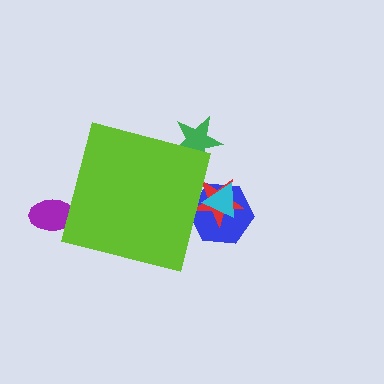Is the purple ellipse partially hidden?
Yes, the purple ellipse is partially hidden behind the lime square.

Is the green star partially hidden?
Yes, the green star is partially hidden behind the lime square.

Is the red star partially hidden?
Yes, the red star is partially hidden behind the lime square.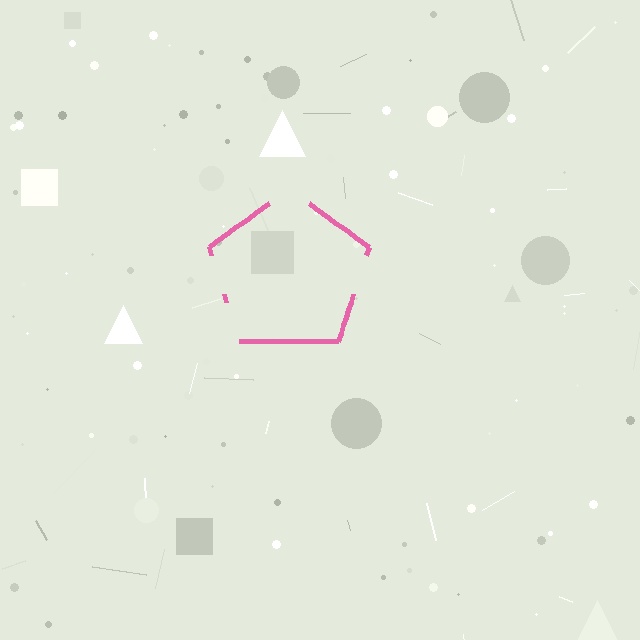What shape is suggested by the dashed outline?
The dashed outline suggests a pentagon.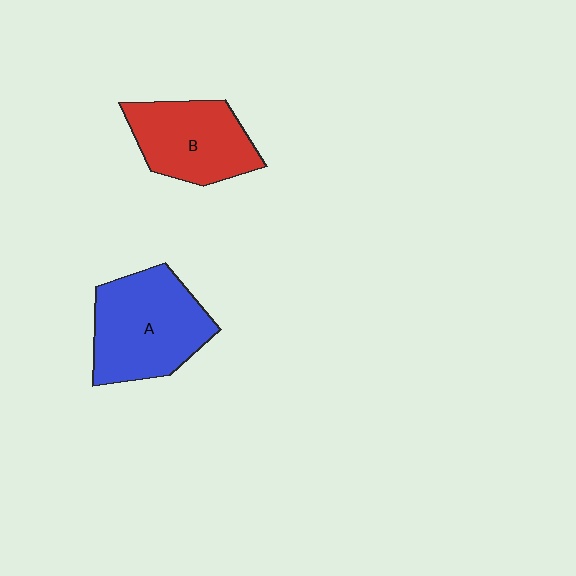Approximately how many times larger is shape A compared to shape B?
Approximately 1.2 times.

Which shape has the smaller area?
Shape B (red).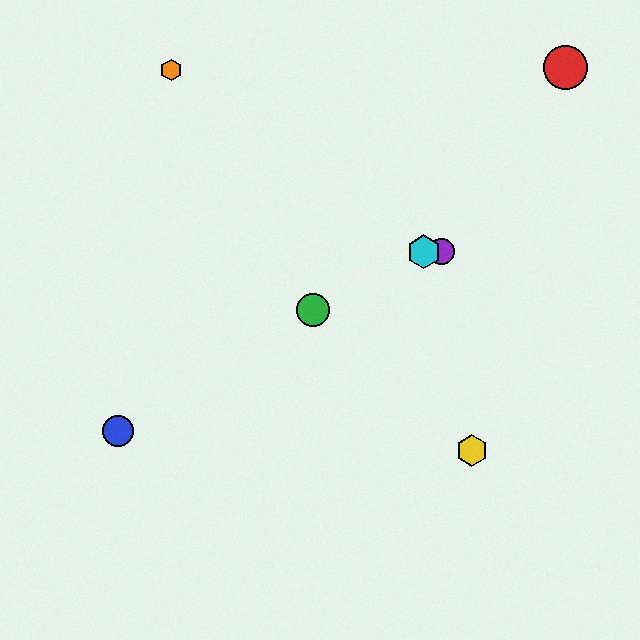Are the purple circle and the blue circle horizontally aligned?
No, the purple circle is at y≈252 and the blue circle is at y≈431.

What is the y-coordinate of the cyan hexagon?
The cyan hexagon is at y≈252.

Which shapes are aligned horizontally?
The purple circle, the cyan hexagon are aligned horizontally.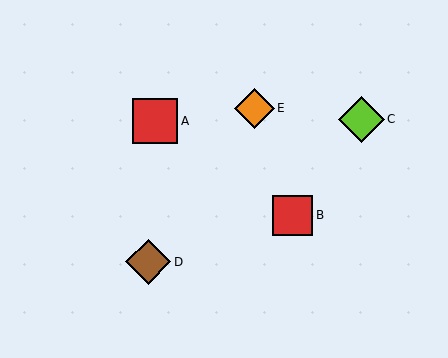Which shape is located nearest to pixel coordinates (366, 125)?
The lime diamond (labeled C) at (361, 119) is nearest to that location.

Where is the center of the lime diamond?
The center of the lime diamond is at (361, 119).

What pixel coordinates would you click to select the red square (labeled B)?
Click at (293, 215) to select the red square B.